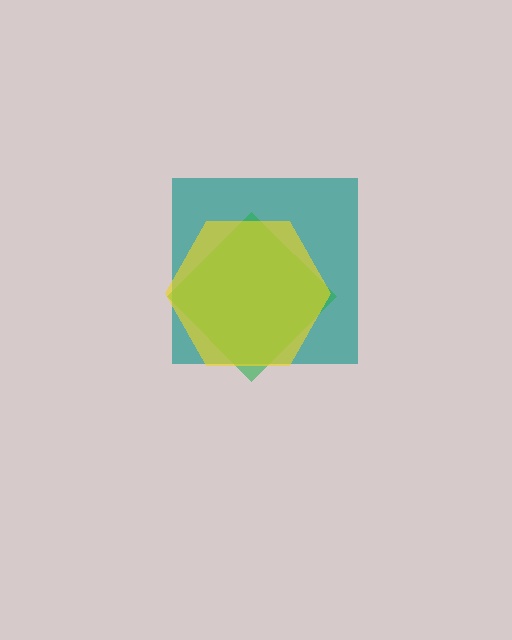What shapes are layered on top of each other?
The layered shapes are: a teal square, a green diamond, a yellow hexagon.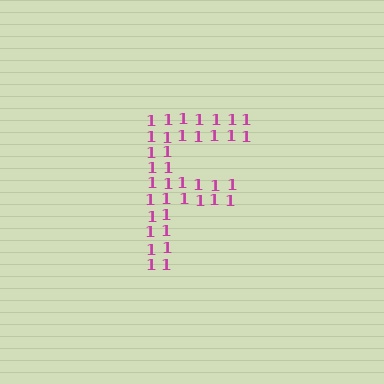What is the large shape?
The large shape is the letter F.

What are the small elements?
The small elements are digit 1's.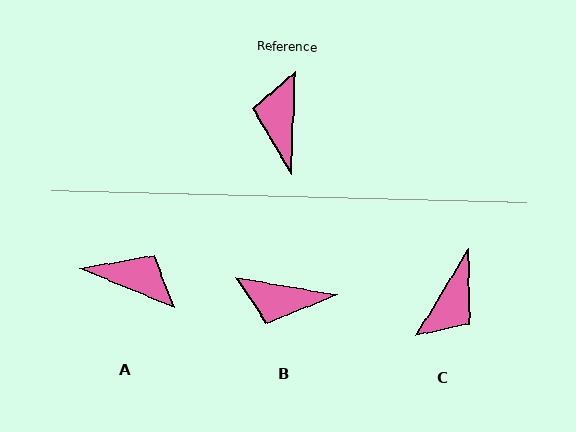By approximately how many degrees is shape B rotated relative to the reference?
Approximately 81 degrees counter-clockwise.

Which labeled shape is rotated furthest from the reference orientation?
C, about 150 degrees away.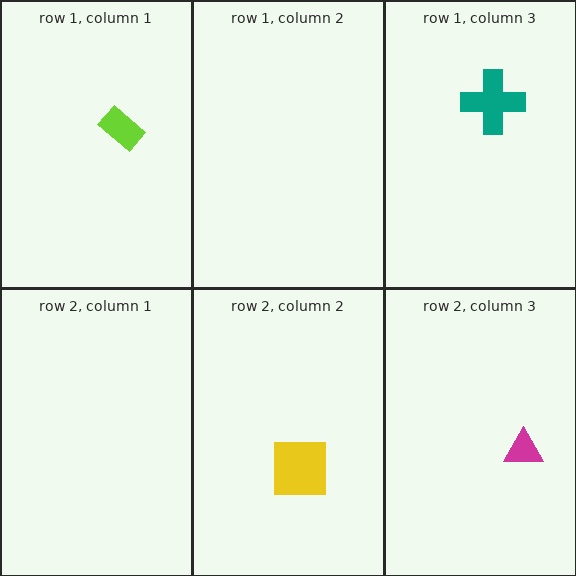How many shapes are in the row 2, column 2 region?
1.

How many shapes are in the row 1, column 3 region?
1.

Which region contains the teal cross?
The row 1, column 3 region.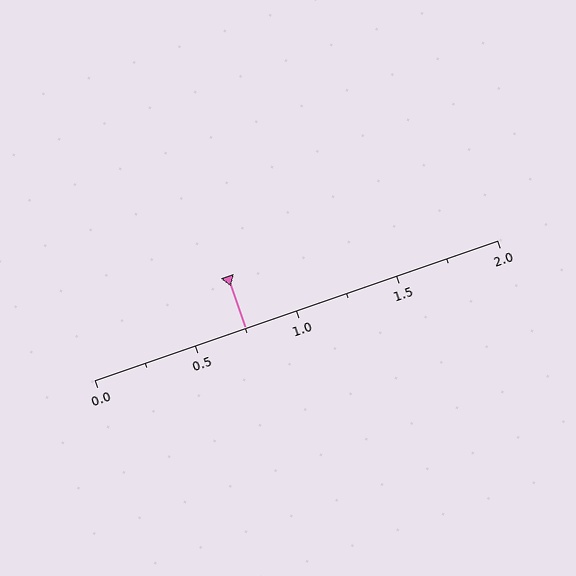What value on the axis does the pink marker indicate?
The marker indicates approximately 0.75.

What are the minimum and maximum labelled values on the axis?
The axis runs from 0.0 to 2.0.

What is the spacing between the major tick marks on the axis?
The major ticks are spaced 0.5 apart.